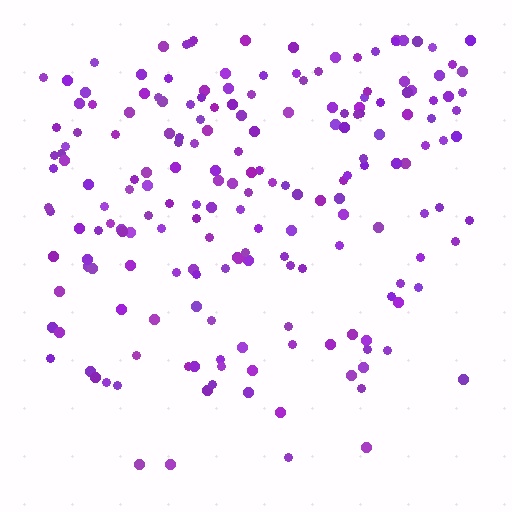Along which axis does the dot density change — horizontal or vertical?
Vertical.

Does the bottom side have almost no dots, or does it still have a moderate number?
Still a moderate number, just noticeably fewer than the top.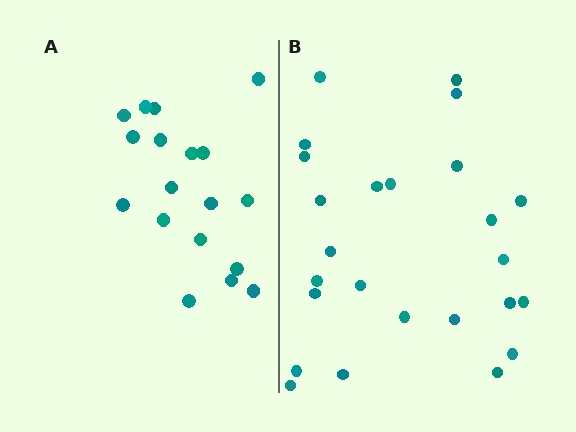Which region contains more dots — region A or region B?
Region B (the right region) has more dots.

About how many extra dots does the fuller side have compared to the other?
Region B has roughly 8 or so more dots than region A.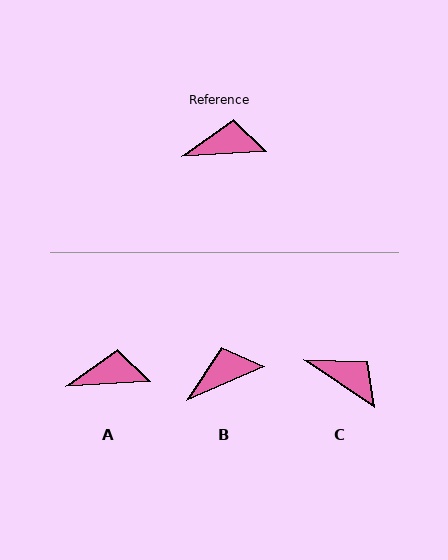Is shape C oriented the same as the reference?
No, it is off by about 38 degrees.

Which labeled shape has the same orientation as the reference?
A.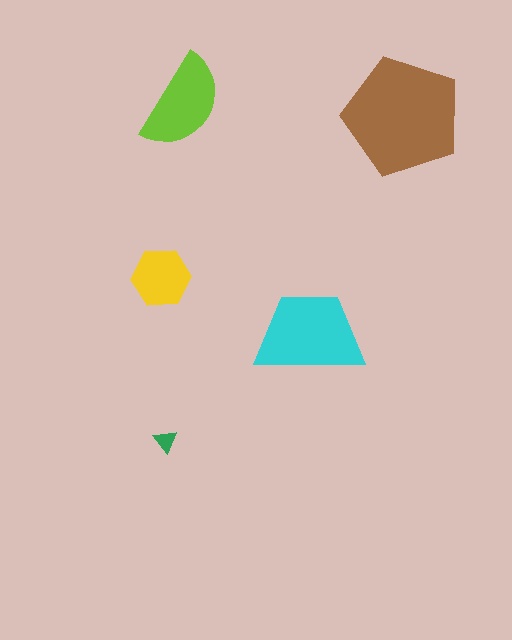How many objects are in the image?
There are 5 objects in the image.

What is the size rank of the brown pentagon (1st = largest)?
1st.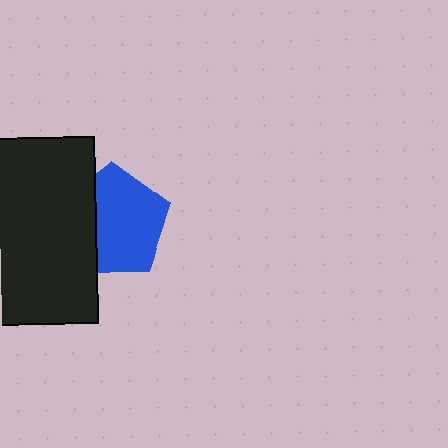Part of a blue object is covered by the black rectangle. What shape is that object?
It is a pentagon.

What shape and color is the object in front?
The object in front is a black rectangle.